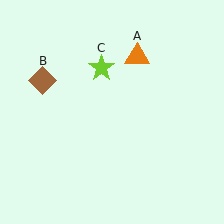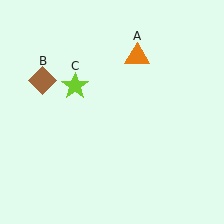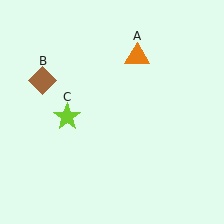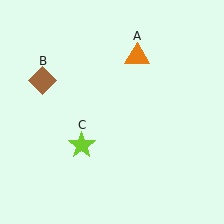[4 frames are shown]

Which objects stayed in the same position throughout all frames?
Orange triangle (object A) and brown diamond (object B) remained stationary.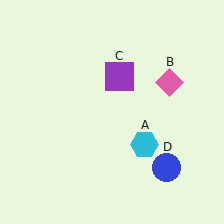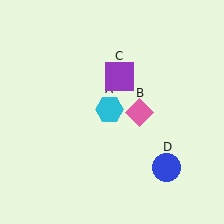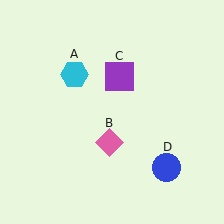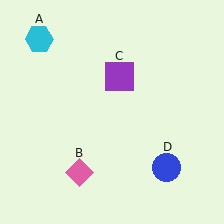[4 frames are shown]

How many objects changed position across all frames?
2 objects changed position: cyan hexagon (object A), pink diamond (object B).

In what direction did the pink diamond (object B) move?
The pink diamond (object B) moved down and to the left.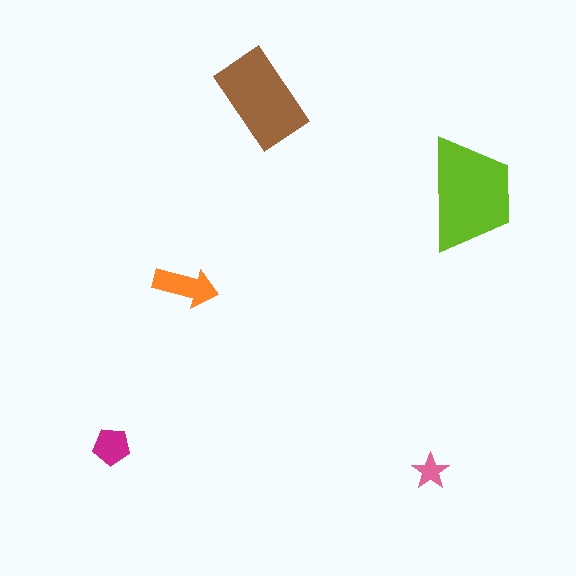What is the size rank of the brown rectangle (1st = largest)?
2nd.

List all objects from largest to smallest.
The lime trapezoid, the brown rectangle, the orange arrow, the magenta pentagon, the pink star.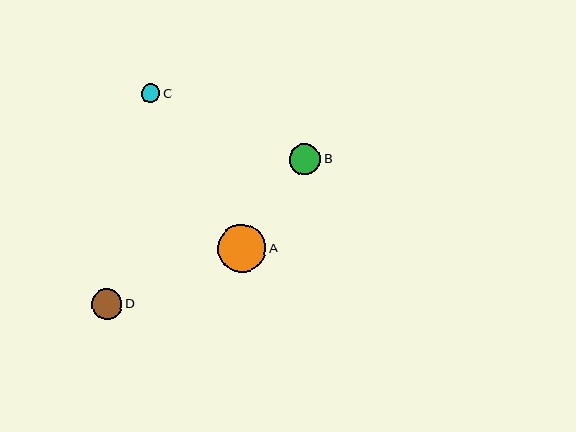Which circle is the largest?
Circle A is the largest with a size of approximately 48 pixels.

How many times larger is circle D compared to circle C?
Circle D is approximately 1.6 times the size of circle C.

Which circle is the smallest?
Circle C is the smallest with a size of approximately 19 pixels.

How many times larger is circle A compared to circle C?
Circle A is approximately 2.6 times the size of circle C.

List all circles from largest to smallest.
From largest to smallest: A, B, D, C.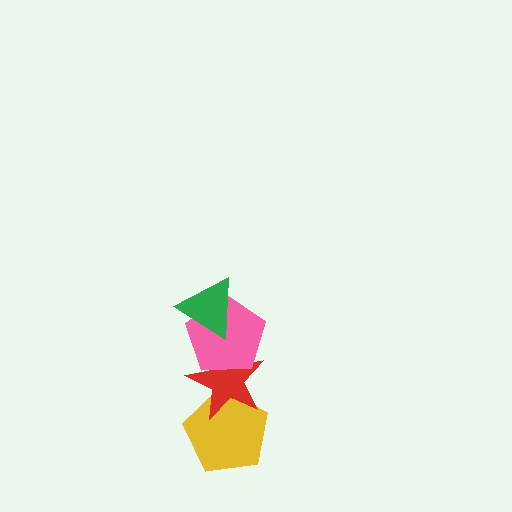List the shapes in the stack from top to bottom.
From top to bottom: the green triangle, the pink pentagon, the red star, the yellow pentagon.